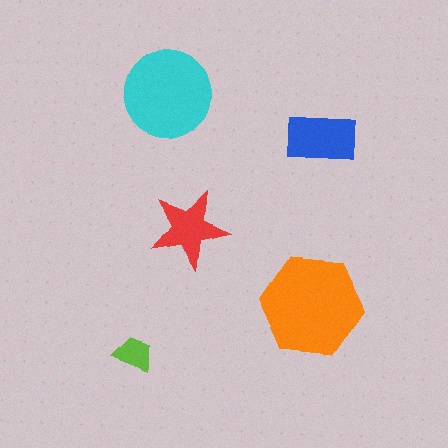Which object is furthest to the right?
The blue rectangle is rightmost.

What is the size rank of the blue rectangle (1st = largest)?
3rd.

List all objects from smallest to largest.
The lime trapezoid, the red star, the blue rectangle, the cyan circle, the orange hexagon.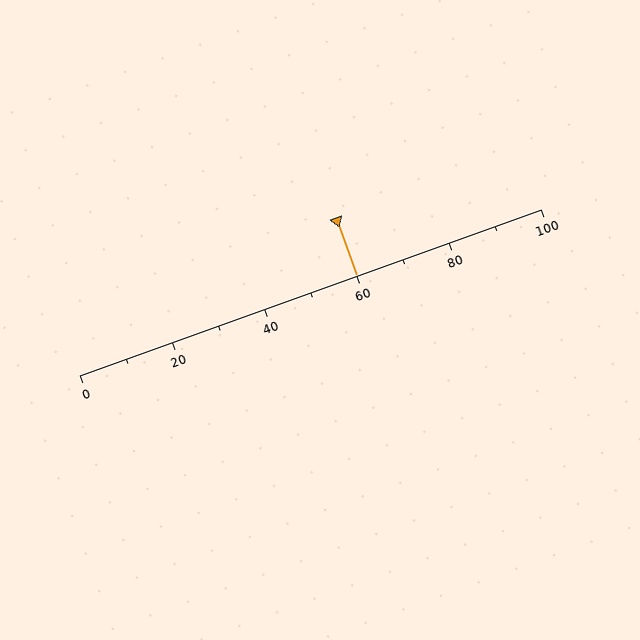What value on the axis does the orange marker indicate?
The marker indicates approximately 60.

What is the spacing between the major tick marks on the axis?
The major ticks are spaced 20 apart.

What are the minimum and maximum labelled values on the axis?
The axis runs from 0 to 100.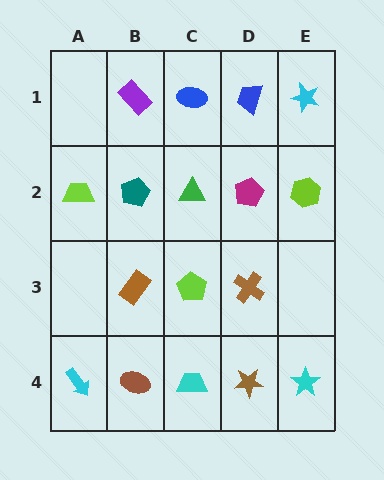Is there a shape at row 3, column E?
No, that cell is empty.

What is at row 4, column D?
A brown star.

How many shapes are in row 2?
5 shapes.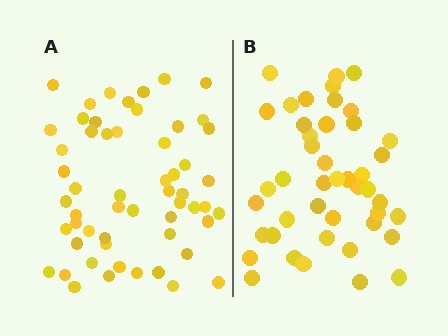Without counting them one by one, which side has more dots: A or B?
Region A (the left region) has more dots.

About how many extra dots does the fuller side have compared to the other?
Region A has roughly 12 or so more dots than region B.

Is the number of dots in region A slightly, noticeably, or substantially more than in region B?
Region A has noticeably more, but not dramatically so. The ratio is roughly 1.3 to 1.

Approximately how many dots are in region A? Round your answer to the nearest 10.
About 60 dots. (The exact count is 56, which rounds to 60.)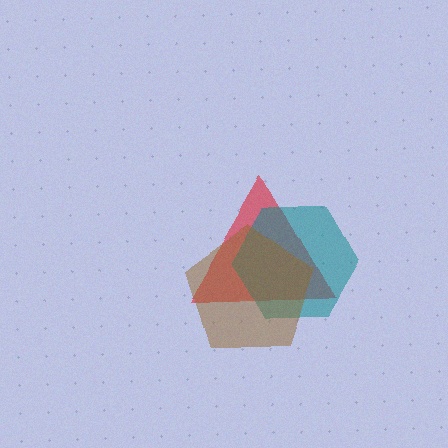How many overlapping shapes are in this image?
There are 3 overlapping shapes in the image.